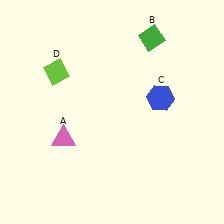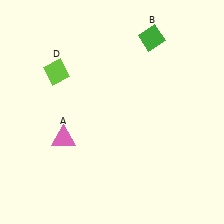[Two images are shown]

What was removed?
The blue hexagon (C) was removed in Image 2.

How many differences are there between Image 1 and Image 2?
There is 1 difference between the two images.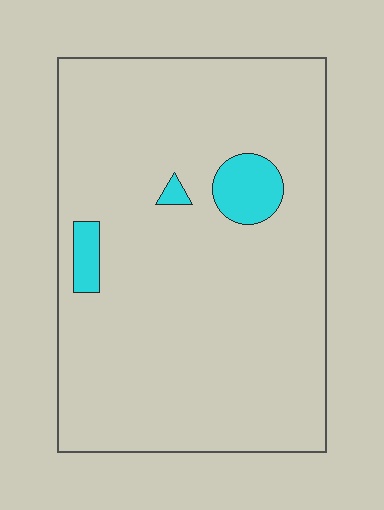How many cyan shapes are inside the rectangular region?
3.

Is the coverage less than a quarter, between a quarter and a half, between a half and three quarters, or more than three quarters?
Less than a quarter.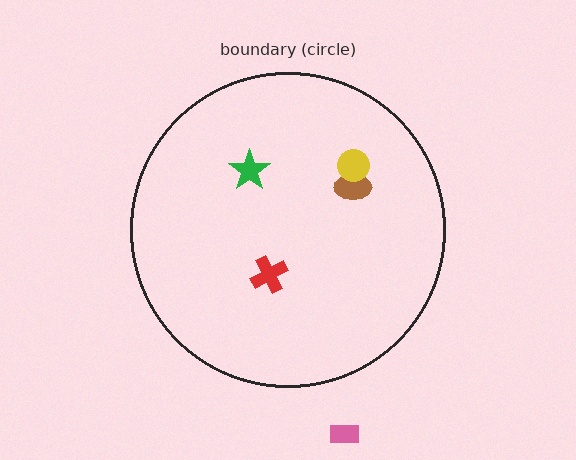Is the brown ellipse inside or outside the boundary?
Inside.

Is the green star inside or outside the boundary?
Inside.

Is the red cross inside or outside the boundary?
Inside.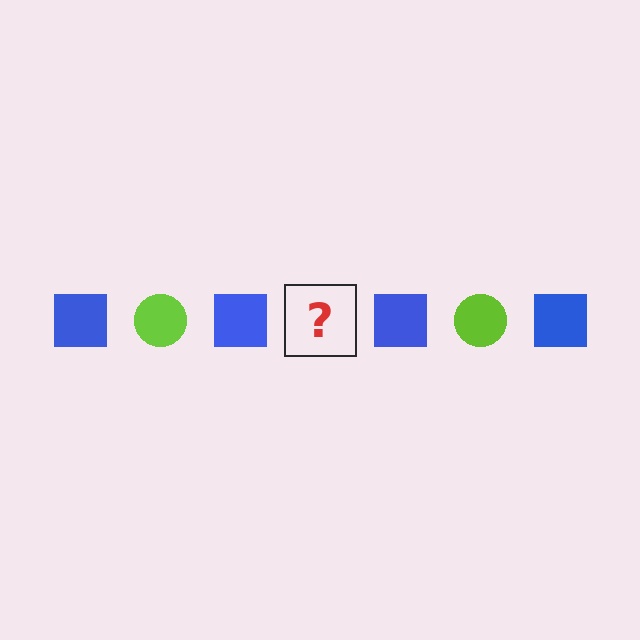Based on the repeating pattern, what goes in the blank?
The blank should be a lime circle.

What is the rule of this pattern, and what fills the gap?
The rule is that the pattern alternates between blue square and lime circle. The gap should be filled with a lime circle.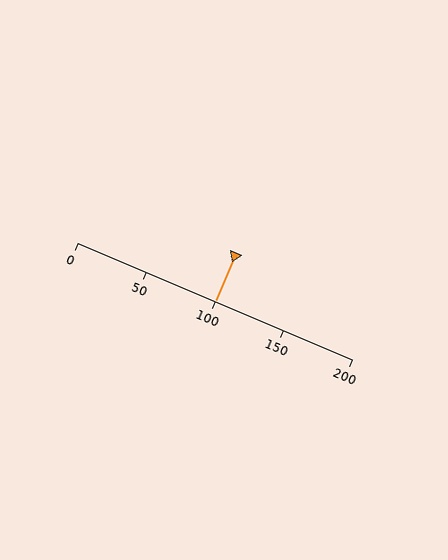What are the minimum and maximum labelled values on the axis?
The axis runs from 0 to 200.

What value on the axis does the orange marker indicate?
The marker indicates approximately 100.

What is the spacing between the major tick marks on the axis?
The major ticks are spaced 50 apart.